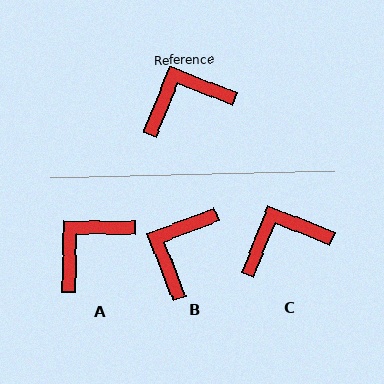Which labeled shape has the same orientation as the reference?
C.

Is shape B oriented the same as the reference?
No, it is off by about 43 degrees.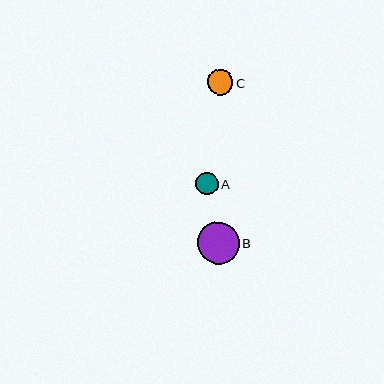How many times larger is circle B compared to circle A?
Circle B is approximately 1.9 times the size of circle A.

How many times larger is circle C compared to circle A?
Circle C is approximately 1.1 times the size of circle A.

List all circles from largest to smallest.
From largest to smallest: B, C, A.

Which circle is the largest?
Circle B is the largest with a size of approximately 42 pixels.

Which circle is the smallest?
Circle A is the smallest with a size of approximately 22 pixels.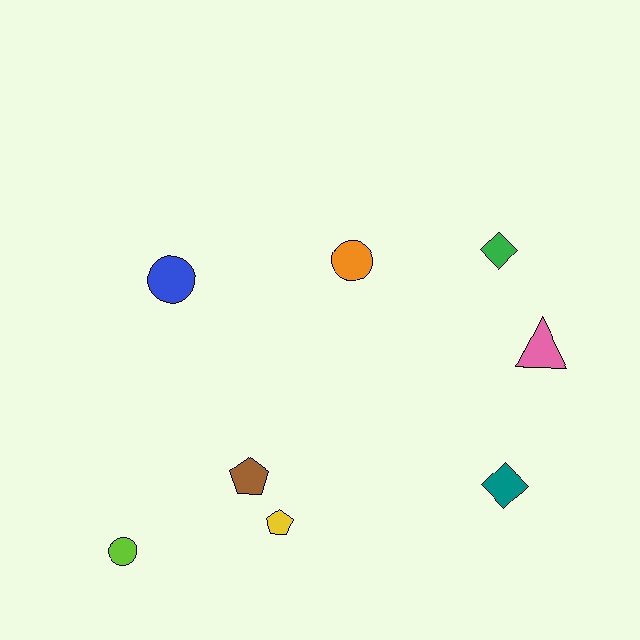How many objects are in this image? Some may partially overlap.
There are 8 objects.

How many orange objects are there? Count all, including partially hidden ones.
There is 1 orange object.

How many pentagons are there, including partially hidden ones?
There are 2 pentagons.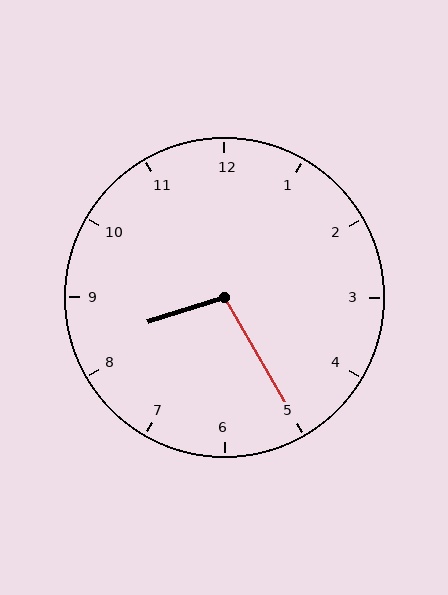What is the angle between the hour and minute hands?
Approximately 102 degrees.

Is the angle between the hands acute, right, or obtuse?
It is obtuse.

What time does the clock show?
8:25.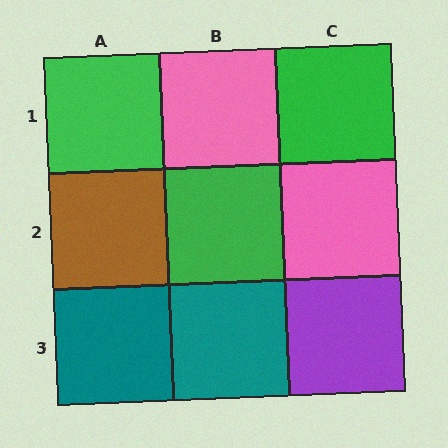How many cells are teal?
2 cells are teal.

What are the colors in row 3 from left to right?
Teal, teal, purple.